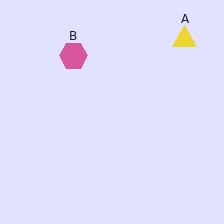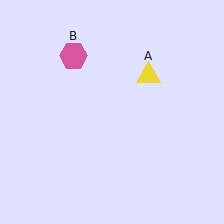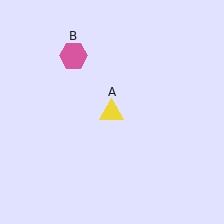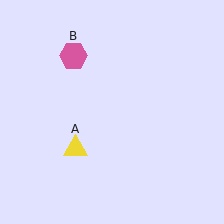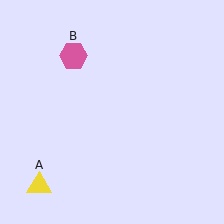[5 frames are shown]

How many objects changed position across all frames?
1 object changed position: yellow triangle (object A).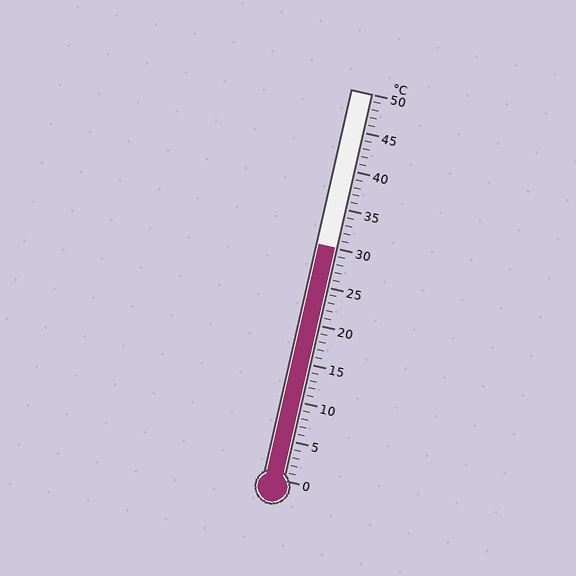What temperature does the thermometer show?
The thermometer shows approximately 30°C.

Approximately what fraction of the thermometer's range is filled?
The thermometer is filled to approximately 60% of its range.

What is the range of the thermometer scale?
The thermometer scale ranges from 0°C to 50°C.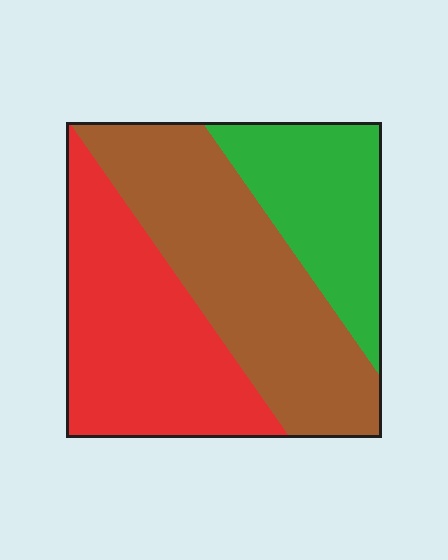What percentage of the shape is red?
Red takes up between a quarter and a half of the shape.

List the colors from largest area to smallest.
From largest to smallest: brown, red, green.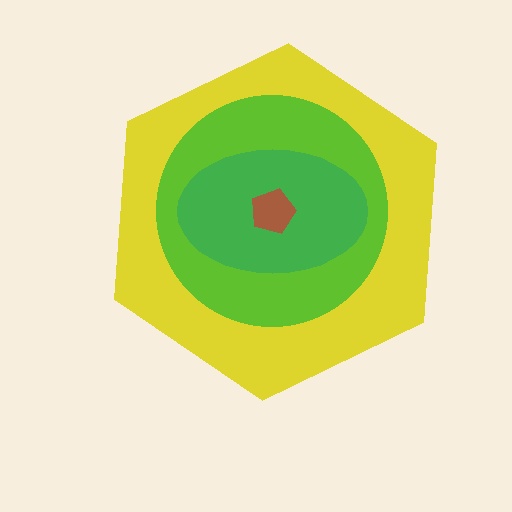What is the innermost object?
The brown pentagon.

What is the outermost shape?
The yellow hexagon.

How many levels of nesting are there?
4.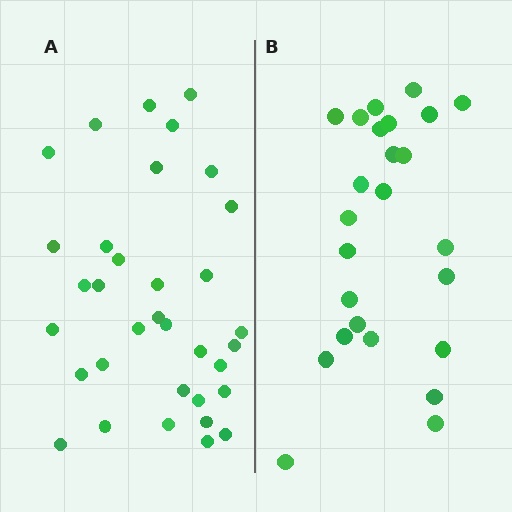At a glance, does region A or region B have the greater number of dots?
Region A (the left region) has more dots.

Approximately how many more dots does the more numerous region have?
Region A has roughly 8 or so more dots than region B.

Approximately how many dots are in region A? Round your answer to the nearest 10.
About 30 dots. (The exact count is 34, which rounds to 30.)